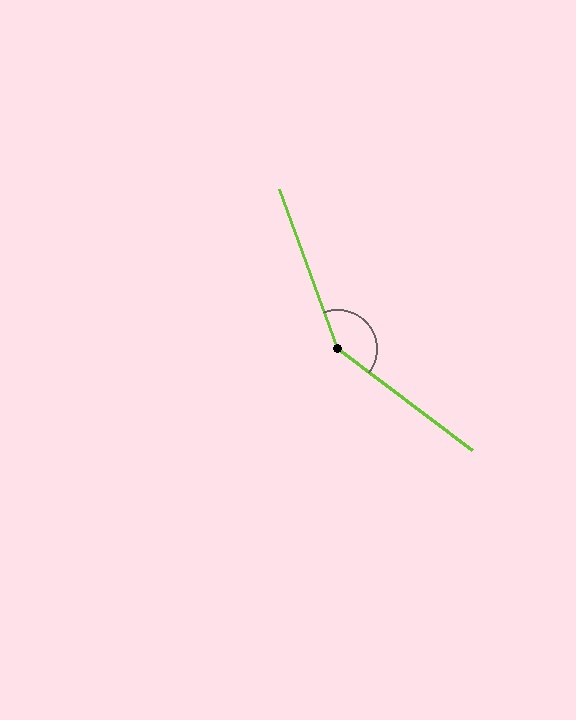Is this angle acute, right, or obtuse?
It is obtuse.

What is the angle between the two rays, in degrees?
Approximately 147 degrees.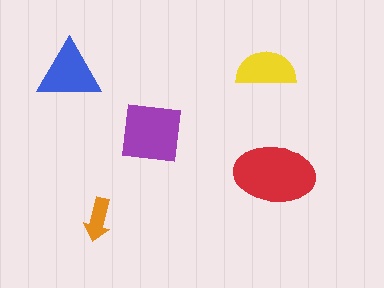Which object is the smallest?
The orange arrow.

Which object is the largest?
The red ellipse.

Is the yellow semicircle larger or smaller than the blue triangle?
Smaller.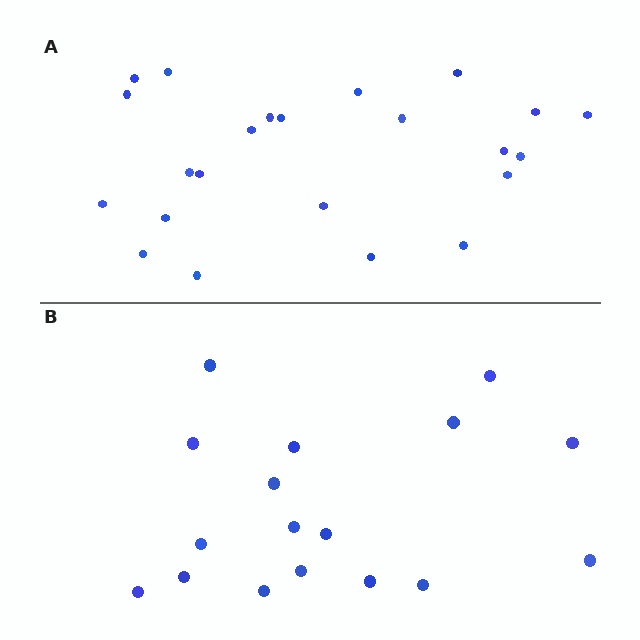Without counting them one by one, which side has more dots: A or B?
Region A (the top region) has more dots.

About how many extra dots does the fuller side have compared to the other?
Region A has about 6 more dots than region B.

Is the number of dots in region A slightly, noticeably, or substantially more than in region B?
Region A has noticeably more, but not dramatically so. The ratio is roughly 1.4 to 1.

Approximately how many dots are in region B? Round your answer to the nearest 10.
About 20 dots. (The exact count is 17, which rounds to 20.)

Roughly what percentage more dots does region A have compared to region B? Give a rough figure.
About 35% more.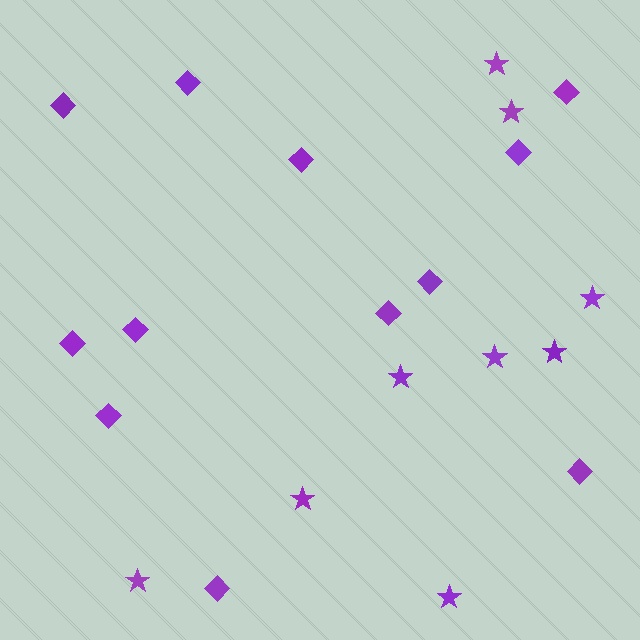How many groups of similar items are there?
There are 2 groups: one group of diamonds (12) and one group of stars (9).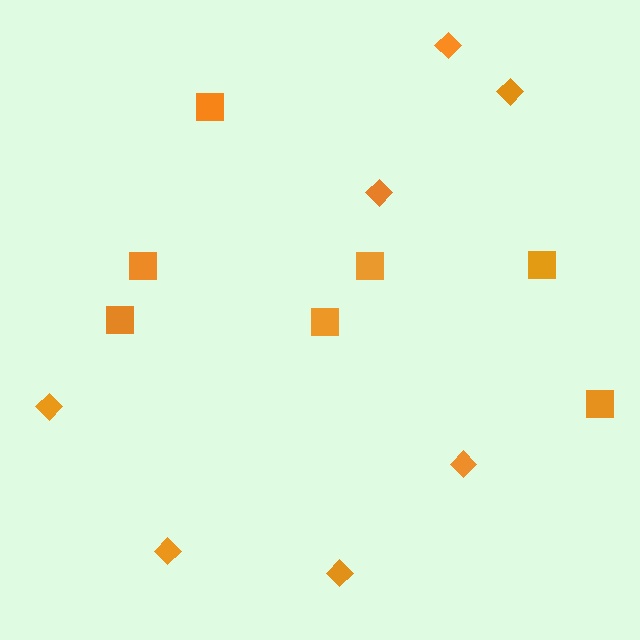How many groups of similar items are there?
There are 2 groups: one group of diamonds (7) and one group of squares (7).